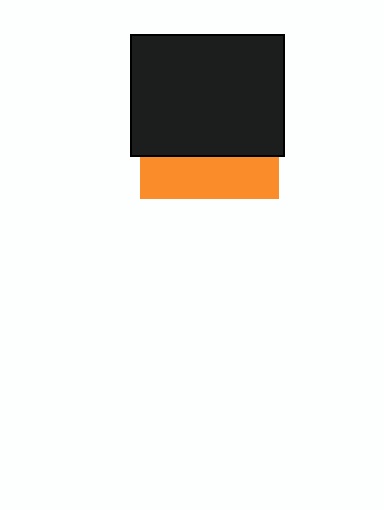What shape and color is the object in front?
The object in front is a black rectangle.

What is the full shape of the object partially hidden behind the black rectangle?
The partially hidden object is an orange square.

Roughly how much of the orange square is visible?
A small part of it is visible (roughly 30%).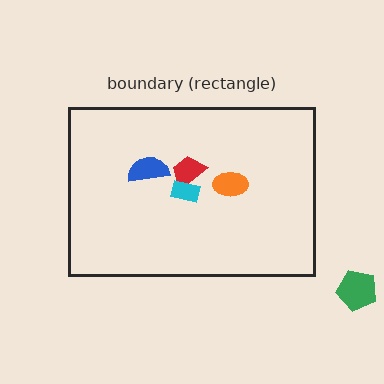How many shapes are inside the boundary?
4 inside, 1 outside.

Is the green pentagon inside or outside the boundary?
Outside.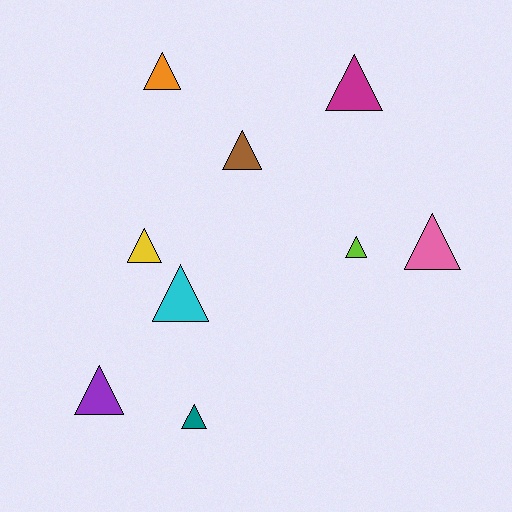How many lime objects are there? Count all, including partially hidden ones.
There is 1 lime object.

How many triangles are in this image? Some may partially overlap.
There are 9 triangles.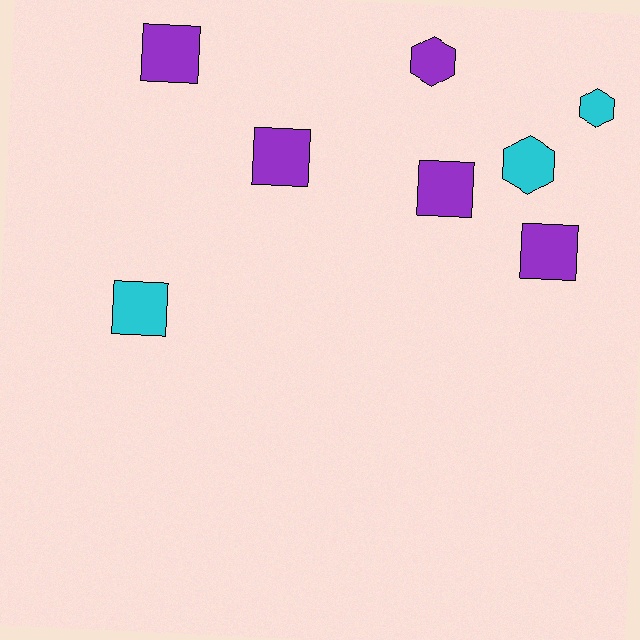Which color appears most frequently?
Purple, with 5 objects.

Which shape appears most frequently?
Square, with 5 objects.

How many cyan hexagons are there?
There are 2 cyan hexagons.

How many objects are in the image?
There are 8 objects.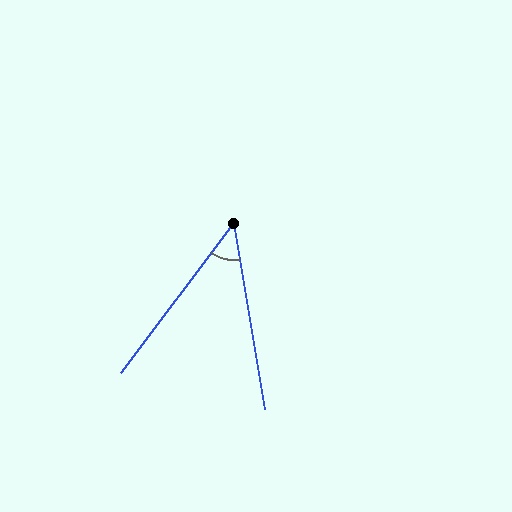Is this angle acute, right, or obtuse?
It is acute.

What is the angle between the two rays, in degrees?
Approximately 47 degrees.